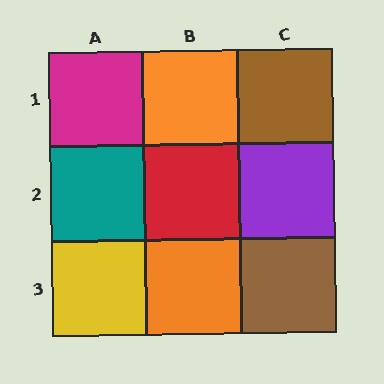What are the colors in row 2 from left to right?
Teal, red, purple.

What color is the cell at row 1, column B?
Orange.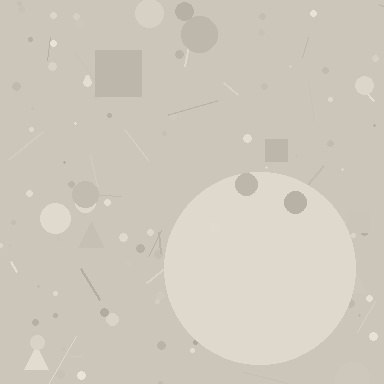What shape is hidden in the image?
A circle is hidden in the image.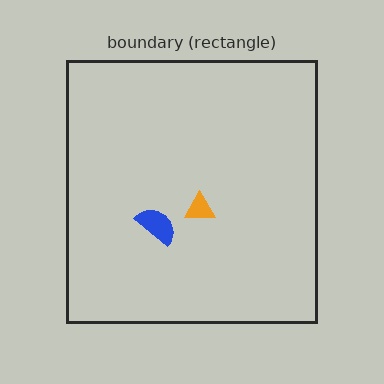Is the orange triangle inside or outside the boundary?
Inside.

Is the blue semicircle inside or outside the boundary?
Inside.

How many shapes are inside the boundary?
2 inside, 0 outside.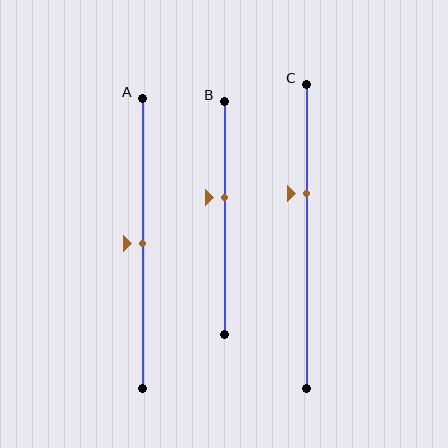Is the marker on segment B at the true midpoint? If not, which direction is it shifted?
No, the marker on segment B is shifted upward by about 9% of the segment length.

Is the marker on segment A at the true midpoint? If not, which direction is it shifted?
Yes, the marker on segment A is at the true midpoint.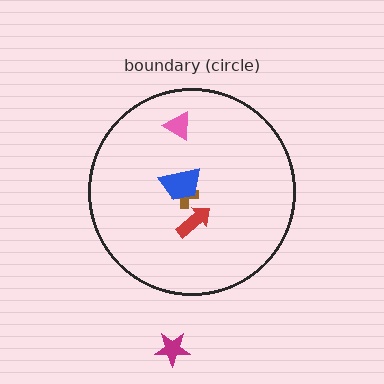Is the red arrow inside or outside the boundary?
Inside.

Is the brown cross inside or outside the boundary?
Inside.